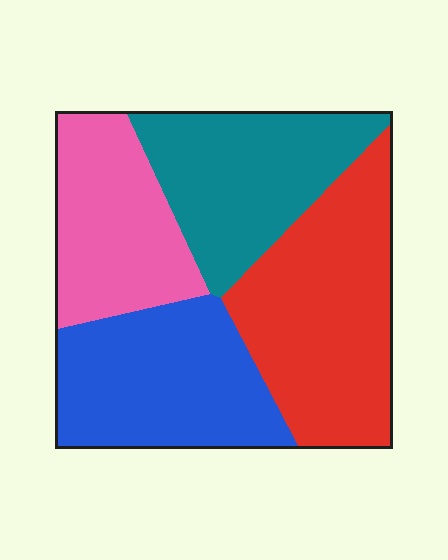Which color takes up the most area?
Red, at roughly 30%.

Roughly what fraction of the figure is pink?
Pink covers around 20% of the figure.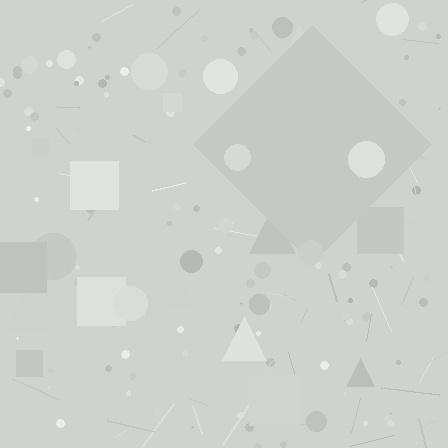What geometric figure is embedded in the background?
A diamond is embedded in the background.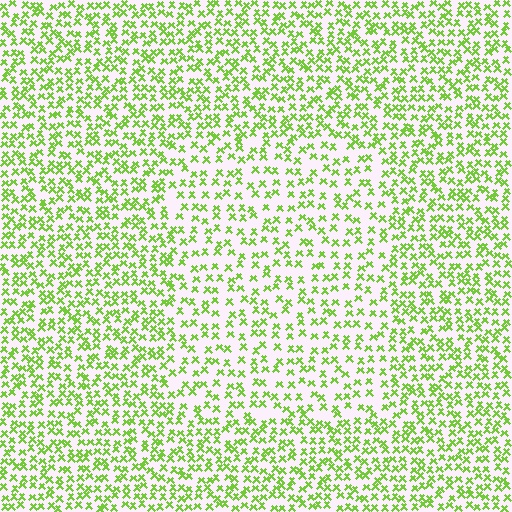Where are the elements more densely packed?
The elements are more densely packed outside the rectangle boundary.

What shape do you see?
I see a rectangle.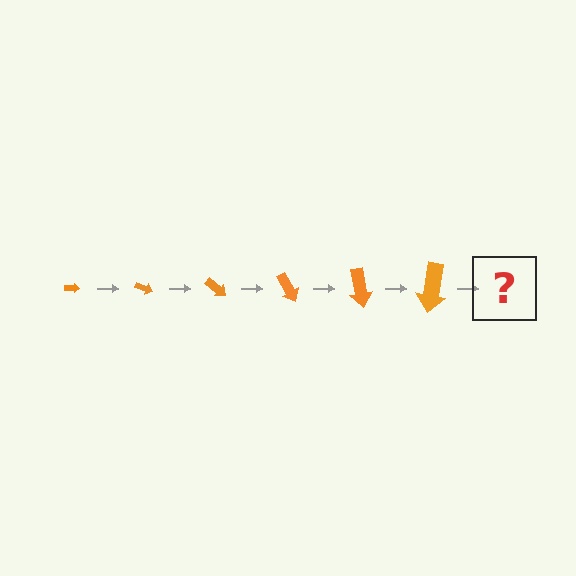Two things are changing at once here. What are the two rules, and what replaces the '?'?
The two rules are that the arrow grows larger each step and it rotates 20 degrees each step. The '?' should be an arrow, larger than the previous one and rotated 120 degrees from the start.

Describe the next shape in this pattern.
It should be an arrow, larger than the previous one and rotated 120 degrees from the start.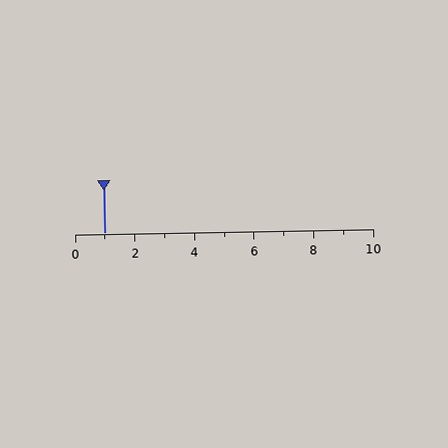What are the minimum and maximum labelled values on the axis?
The axis runs from 0 to 10.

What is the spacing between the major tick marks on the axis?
The major ticks are spaced 2 apart.